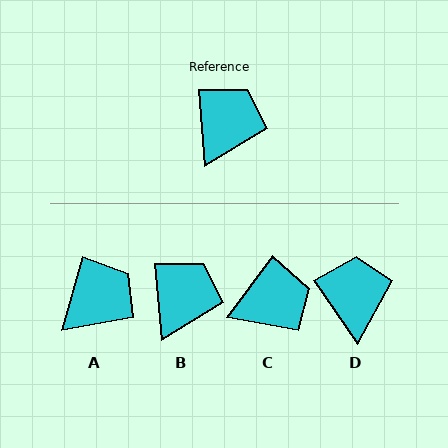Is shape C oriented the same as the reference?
No, it is off by about 42 degrees.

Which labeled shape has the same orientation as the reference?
B.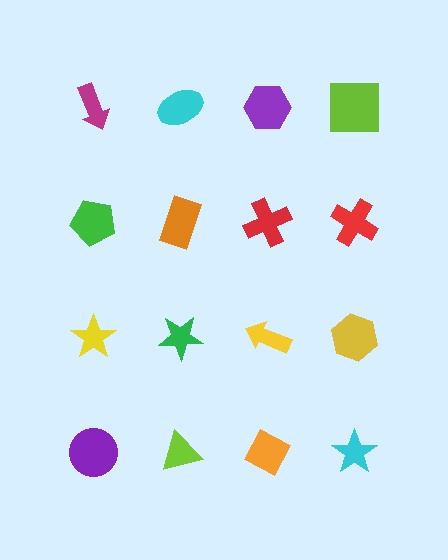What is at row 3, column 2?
A green star.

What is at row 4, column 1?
A purple circle.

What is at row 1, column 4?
A lime square.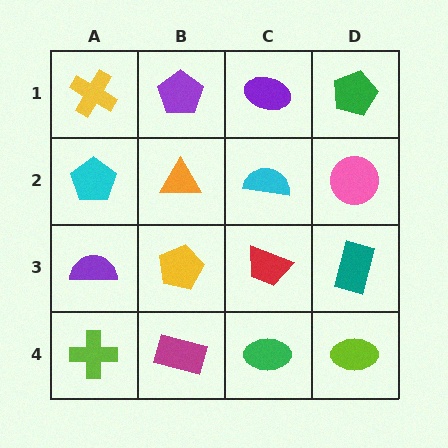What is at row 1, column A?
A yellow cross.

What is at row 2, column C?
A cyan semicircle.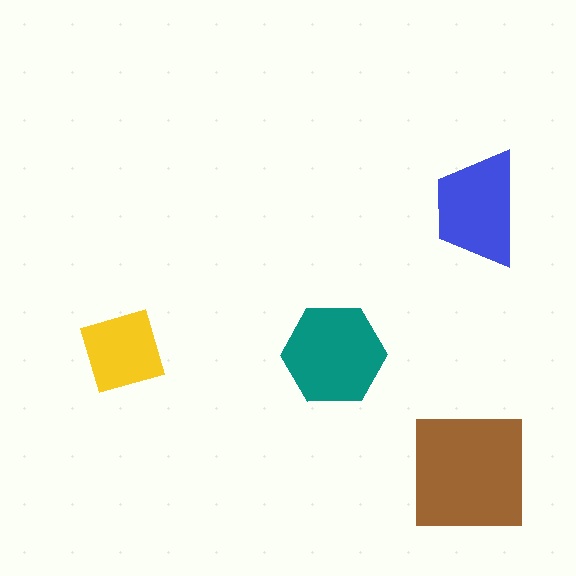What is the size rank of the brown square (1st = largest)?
1st.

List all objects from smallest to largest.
The yellow diamond, the blue trapezoid, the teal hexagon, the brown square.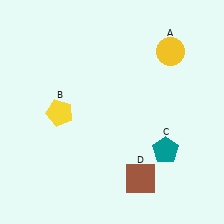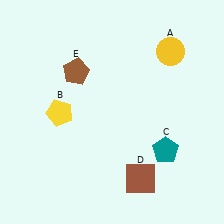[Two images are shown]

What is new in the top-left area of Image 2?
A brown pentagon (E) was added in the top-left area of Image 2.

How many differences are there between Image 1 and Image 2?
There is 1 difference between the two images.